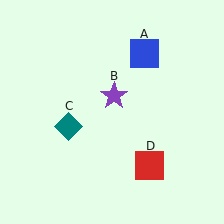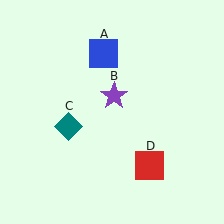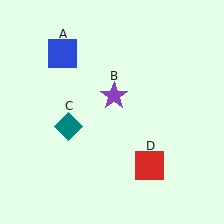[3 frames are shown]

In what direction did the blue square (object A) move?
The blue square (object A) moved left.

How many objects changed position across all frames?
1 object changed position: blue square (object A).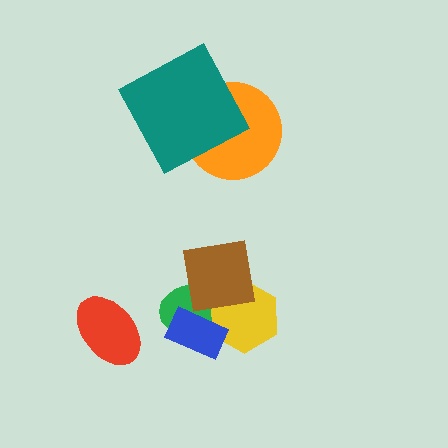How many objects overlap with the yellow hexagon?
3 objects overlap with the yellow hexagon.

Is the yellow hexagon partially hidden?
Yes, it is partially covered by another shape.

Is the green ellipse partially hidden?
Yes, it is partially covered by another shape.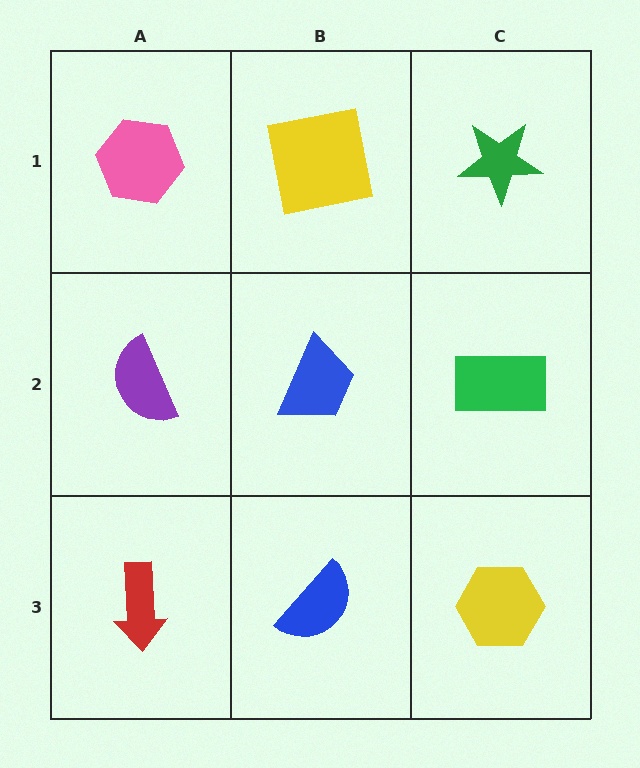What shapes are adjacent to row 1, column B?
A blue trapezoid (row 2, column B), a pink hexagon (row 1, column A), a green star (row 1, column C).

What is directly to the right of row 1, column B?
A green star.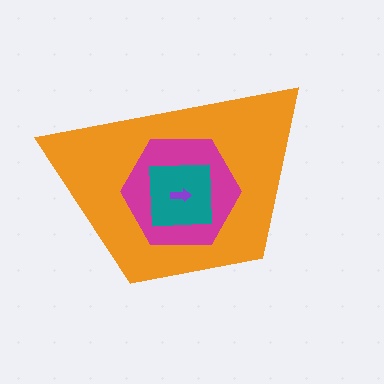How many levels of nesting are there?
4.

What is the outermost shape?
The orange trapezoid.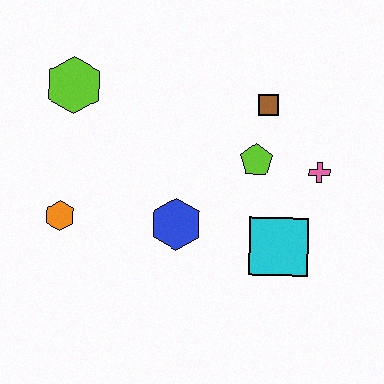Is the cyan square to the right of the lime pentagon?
Yes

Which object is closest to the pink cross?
The lime pentagon is closest to the pink cross.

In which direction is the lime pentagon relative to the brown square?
The lime pentagon is below the brown square.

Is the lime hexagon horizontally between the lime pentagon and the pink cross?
No